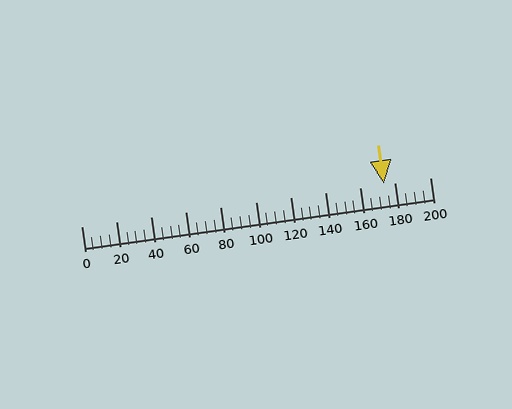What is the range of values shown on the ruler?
The ruler shows values from 0 to 200.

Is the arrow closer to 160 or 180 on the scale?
The arrow is closer to 180.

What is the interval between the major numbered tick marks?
The major tick marks are spaced 20 units apart.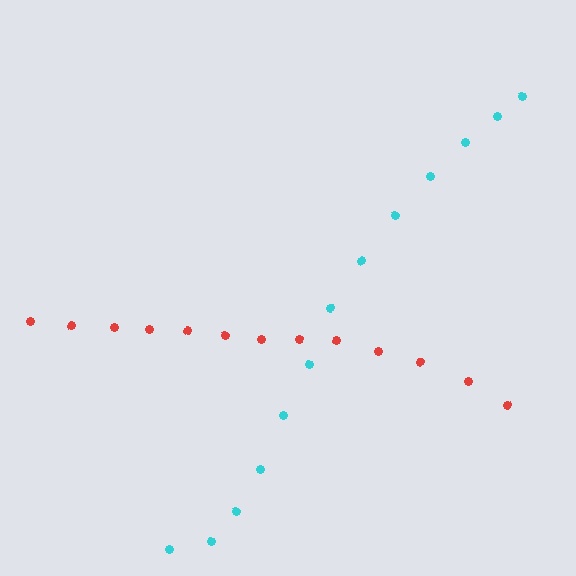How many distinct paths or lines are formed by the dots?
There are 2 distinct paths.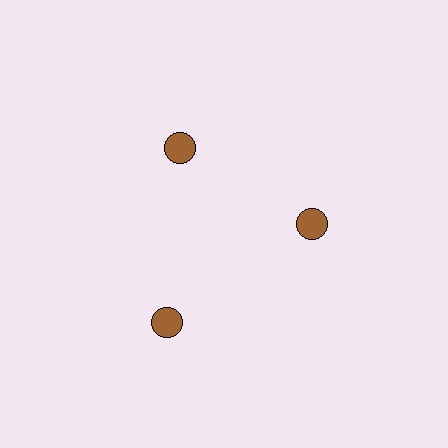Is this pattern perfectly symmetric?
No. The 3 brown circles are arranged in a ring, but one element near the 7 o'clock position is pushed outward from the center, breaking the 3-fold rotational symmetry.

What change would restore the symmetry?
The symmetry would be restored by moving it inward, back onto the ring so that all 3 circles sit at equal angles and equal distance from the center.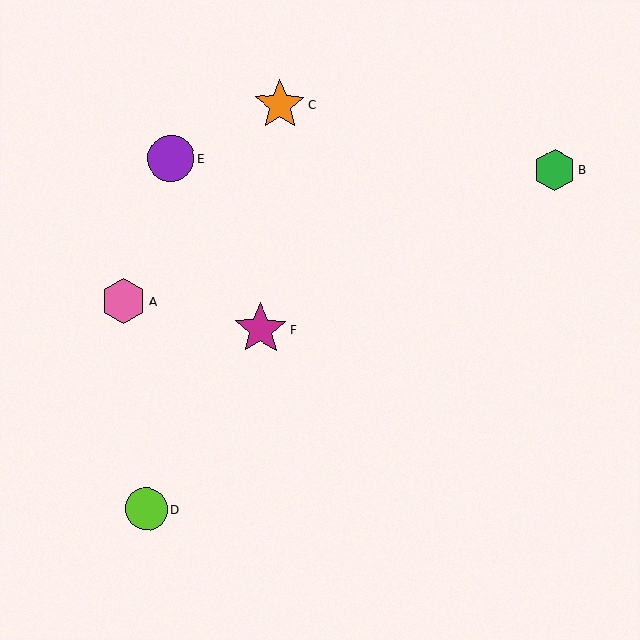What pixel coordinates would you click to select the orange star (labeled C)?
Click at (280, 105) to select the orange star C.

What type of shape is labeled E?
Shape E is a purple circle.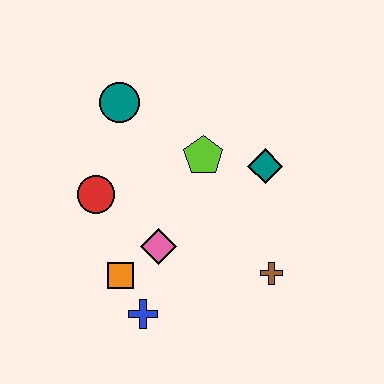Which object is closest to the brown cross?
The teal diamond is closest to the brown cross.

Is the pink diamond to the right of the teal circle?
Yes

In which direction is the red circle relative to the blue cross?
The red circle is above the blue cross.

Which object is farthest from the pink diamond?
The teal circle is farthest from the pink diamond.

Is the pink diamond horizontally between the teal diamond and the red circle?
Yes